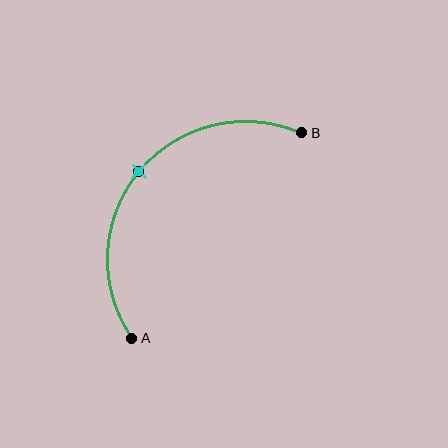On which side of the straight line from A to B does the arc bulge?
The arc bulges above and to the left of the straight line connecting A and B.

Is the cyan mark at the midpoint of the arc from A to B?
Yes. The cyan mark lies on the arc at equal arc-length from both A and B — it is the arc midpoint.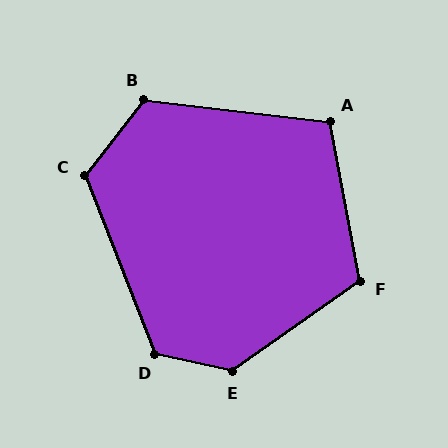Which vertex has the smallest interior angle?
A, at approximately 107 degrees.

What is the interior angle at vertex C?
Approximately 120 degrees (obtuse).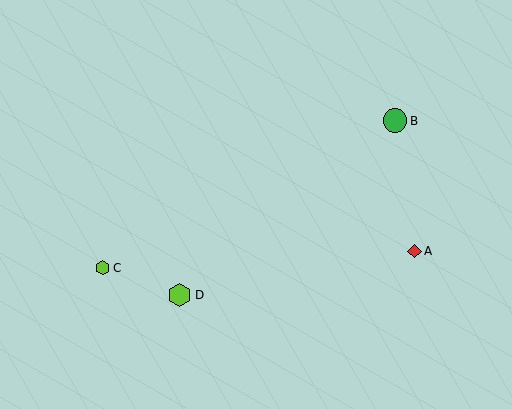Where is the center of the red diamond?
The center of the red diamond is at (415, 251).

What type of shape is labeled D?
Shape D is a lime hexagon.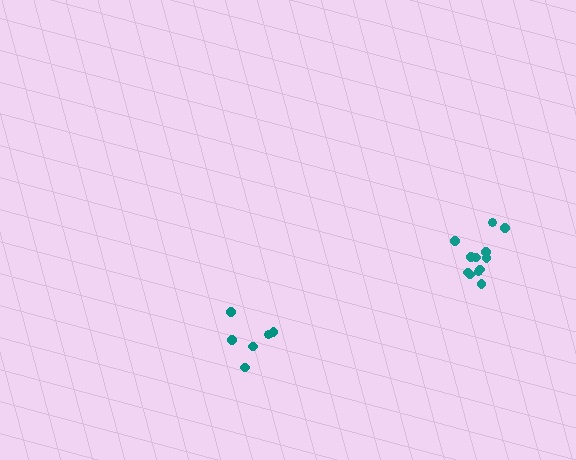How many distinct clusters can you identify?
There are 2 distinct clusters.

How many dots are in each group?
Group 1: 12 dots, Group 2: 6 dots (18 total).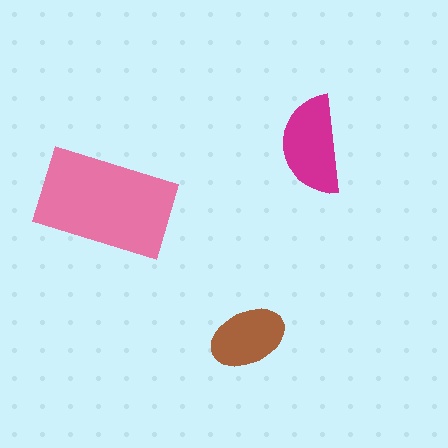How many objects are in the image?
There are 3 objects in the image.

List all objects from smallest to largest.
The brown ellipse, the magenta semicircle, the pink rectangle.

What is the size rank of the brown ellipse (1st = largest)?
3rd.